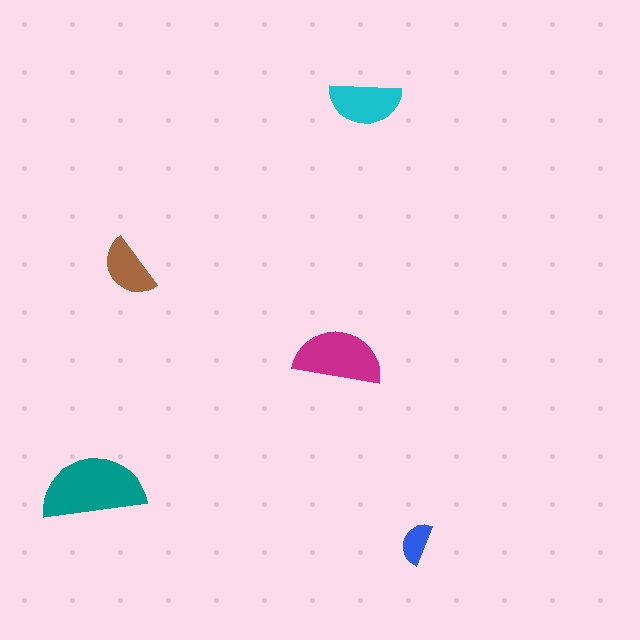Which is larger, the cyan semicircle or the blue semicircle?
The cyan one.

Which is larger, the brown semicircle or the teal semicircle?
The teal one.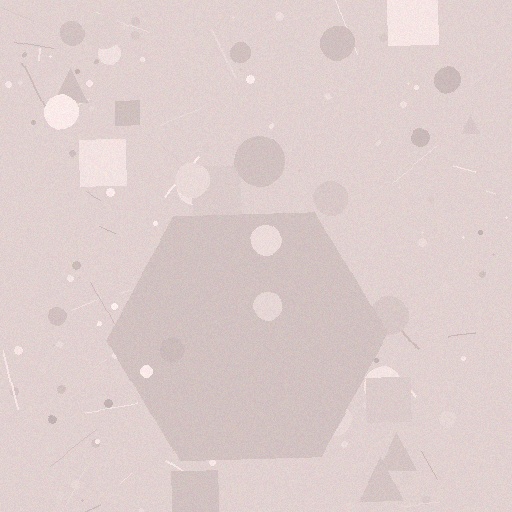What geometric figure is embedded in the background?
A hexagon is embedded in the background.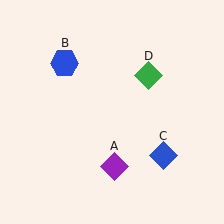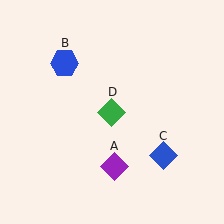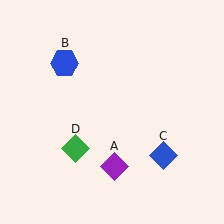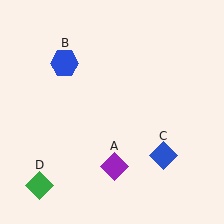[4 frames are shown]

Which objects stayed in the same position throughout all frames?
Purple diamond (object A) and blue hexagon (object B) and blue diamond (object C) remained stationary.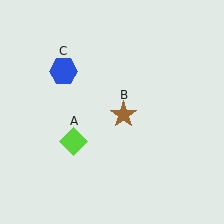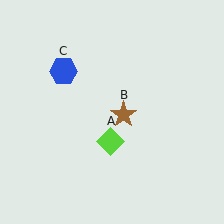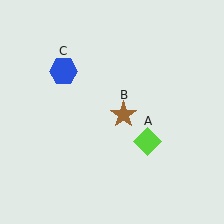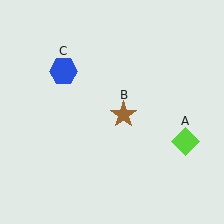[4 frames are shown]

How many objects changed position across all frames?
1 object changed position: lime diamond (object A).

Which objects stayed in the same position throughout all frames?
Brown star (object B) and blue hexagon (object C) remained stationary.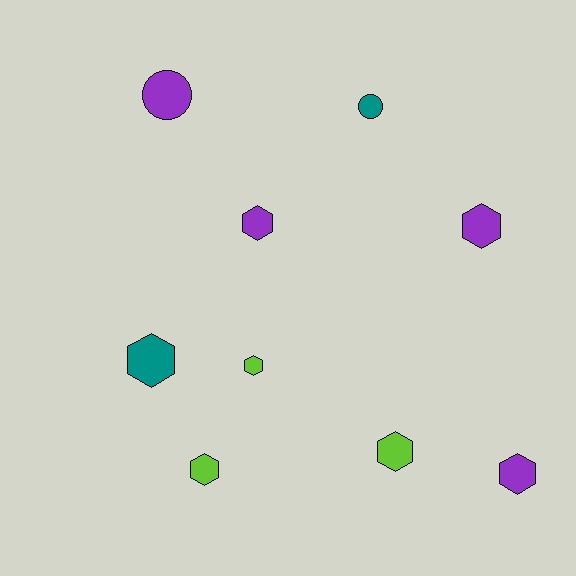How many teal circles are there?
There is 1 teal circle.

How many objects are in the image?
There are 9 objects.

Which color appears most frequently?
Purple, with 4 objects.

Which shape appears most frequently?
Hexagon, with 7 objects.